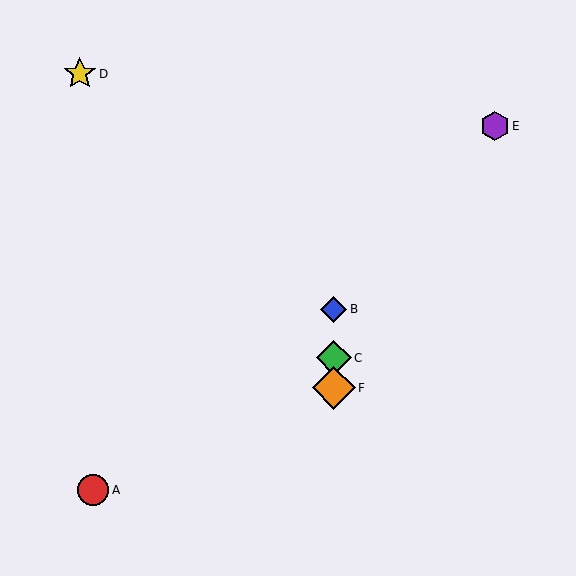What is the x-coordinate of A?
Object A is at x≈93.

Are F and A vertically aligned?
No, F is at x≈334 and A is at x≈93.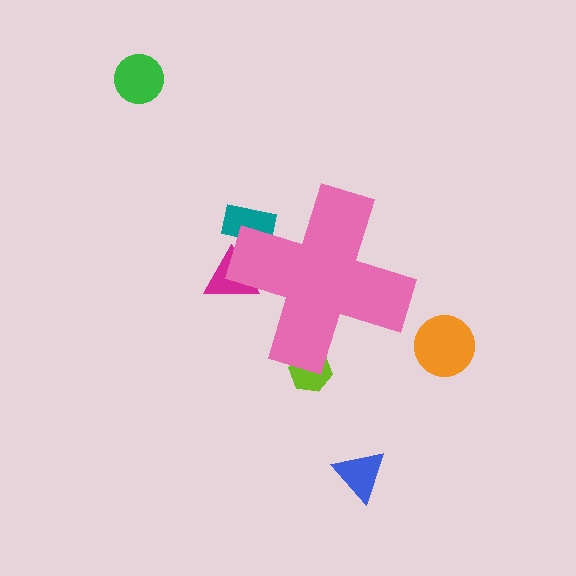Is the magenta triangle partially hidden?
Yes, the magenta triangle is partially hidden behind the pink cross.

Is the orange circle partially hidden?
No, the orange circle is fully visible.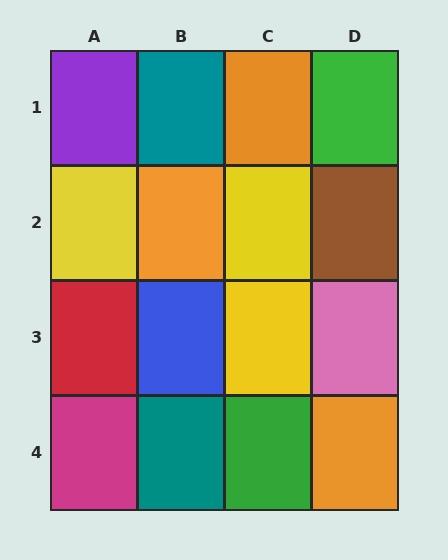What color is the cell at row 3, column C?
Yellow.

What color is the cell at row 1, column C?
Orange.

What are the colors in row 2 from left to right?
Yellow, orange, yellow, brown.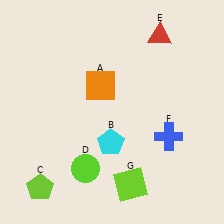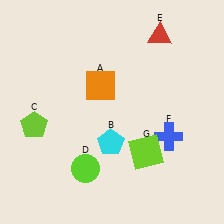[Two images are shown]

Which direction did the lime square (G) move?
The lime square (G) moved up.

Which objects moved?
The objects that moved are: the lime pentagon (C), the lime square (G).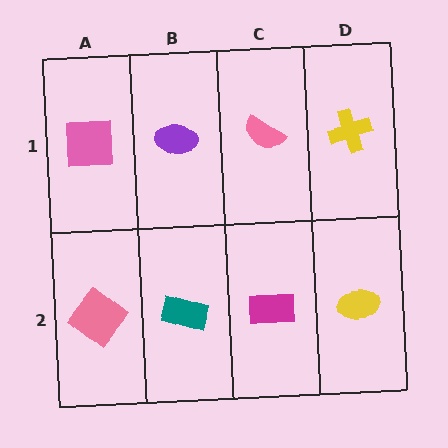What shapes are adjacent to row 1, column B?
A teal rectangle (row 2, column B), a pink square (row 1, column A), a pink semicircle (row 1, column C).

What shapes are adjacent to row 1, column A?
A pink diamond (row 2, column A), a purple ellipse (row 1, column B).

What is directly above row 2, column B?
A purple ellipse.